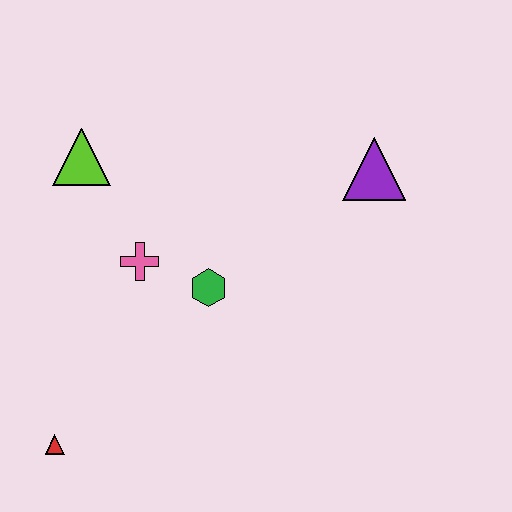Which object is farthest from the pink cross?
The purple triangle is farthest from the pink cross.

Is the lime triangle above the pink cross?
Yes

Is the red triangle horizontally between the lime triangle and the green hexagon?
No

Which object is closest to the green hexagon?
The pink cross is closest to the green hexagon.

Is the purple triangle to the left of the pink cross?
No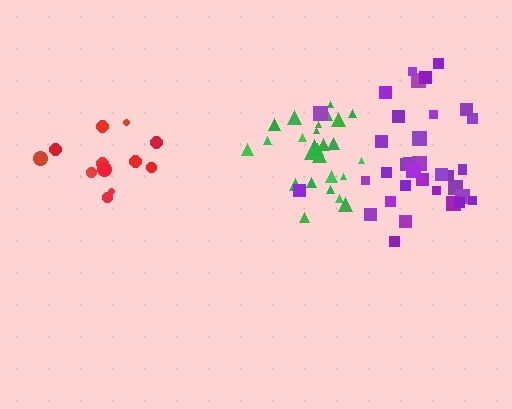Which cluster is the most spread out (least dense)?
Red.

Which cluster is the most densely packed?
Green.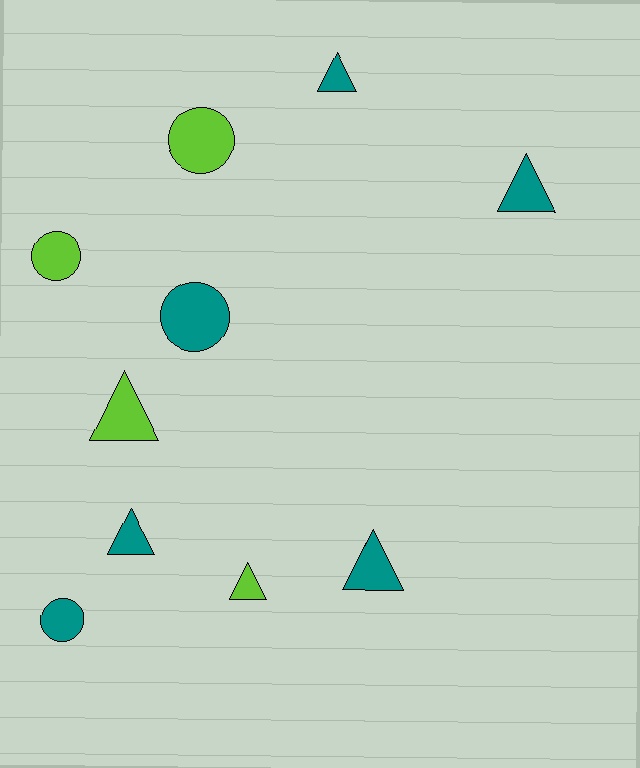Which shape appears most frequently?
Triangle, with 6 objects.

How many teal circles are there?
There are 2 teal circles.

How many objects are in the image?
There are 10 objects.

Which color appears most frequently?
Teal, with 6 objects.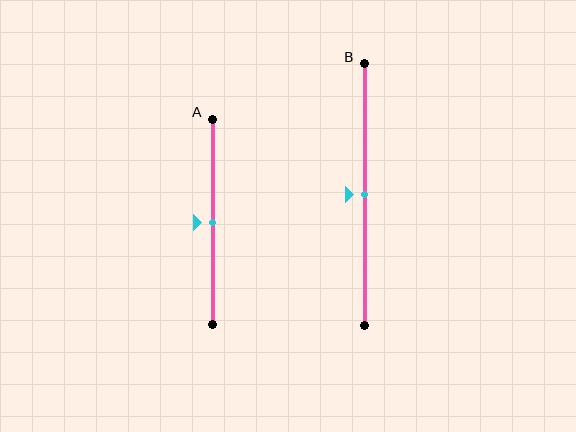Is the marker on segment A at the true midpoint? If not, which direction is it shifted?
Yes, the marker on segment A is at the true midpoint.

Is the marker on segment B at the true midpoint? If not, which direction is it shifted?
Yes, the marker on segment B is at the true midpoint.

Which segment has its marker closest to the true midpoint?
Segment A has its marker closest to the true midpoint.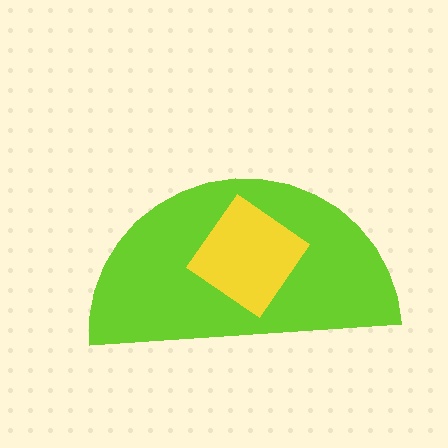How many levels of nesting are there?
2.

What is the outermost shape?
The lime semicircle.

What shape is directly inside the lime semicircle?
The yellow diamond.